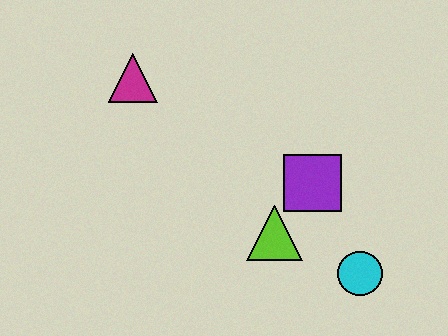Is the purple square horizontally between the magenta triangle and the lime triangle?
No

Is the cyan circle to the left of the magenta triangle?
No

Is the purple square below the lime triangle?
No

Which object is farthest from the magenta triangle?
The cyan circle is farthest from the magenta triangle.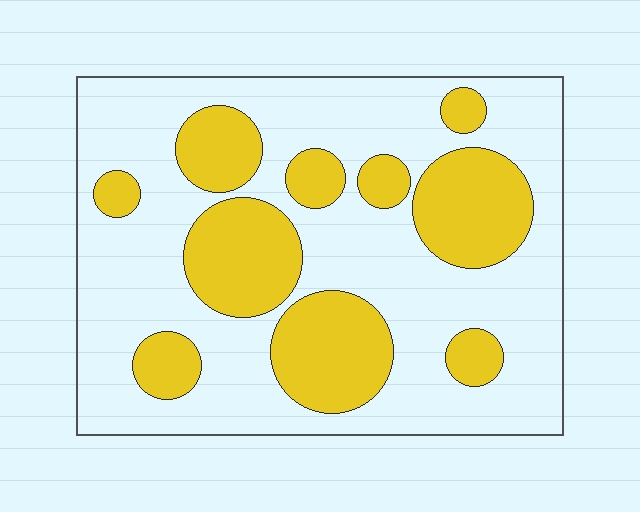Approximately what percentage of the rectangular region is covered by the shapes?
Approximately 30%.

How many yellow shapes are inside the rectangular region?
10.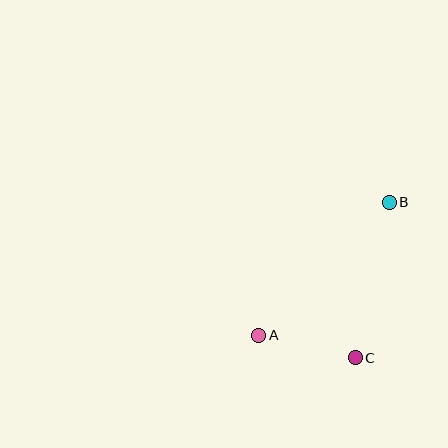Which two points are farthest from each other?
Points A and B are farthest from each other.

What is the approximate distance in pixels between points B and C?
The distance between B and C is approximately 159 pixels.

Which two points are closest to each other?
Points A and C are closest to each other.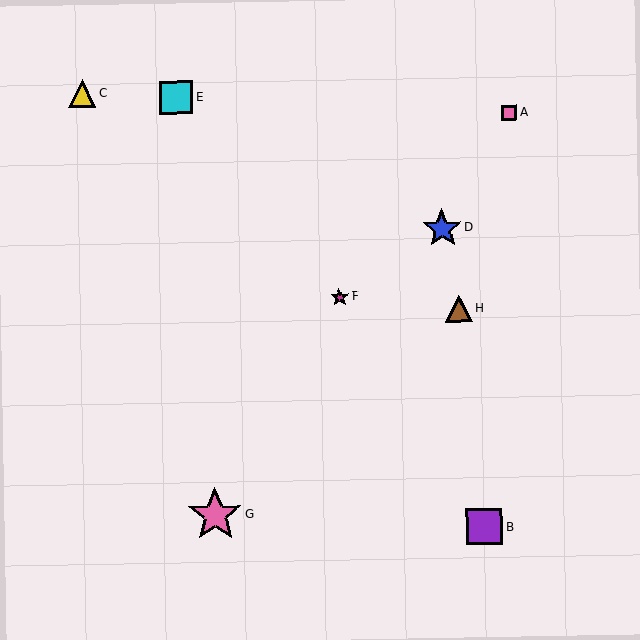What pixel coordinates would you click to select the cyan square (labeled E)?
Click at (176, 98) to select the cyan square E.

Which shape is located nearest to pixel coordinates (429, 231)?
The blue star (labeled D) at (442, 228) is nearest to that location.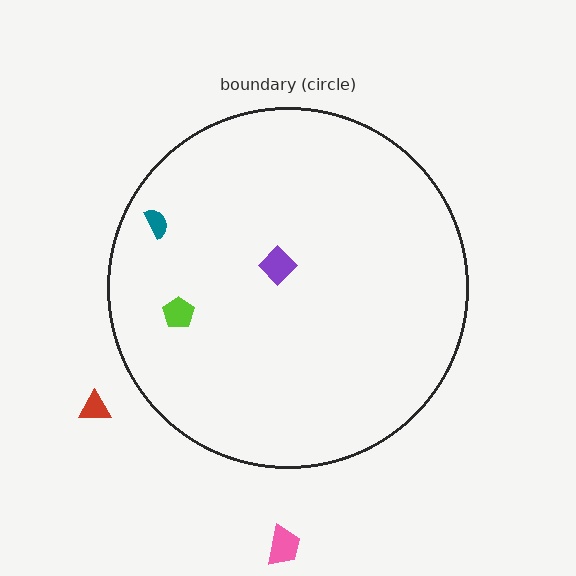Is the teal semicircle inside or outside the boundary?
Inside.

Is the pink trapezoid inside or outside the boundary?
Outside.